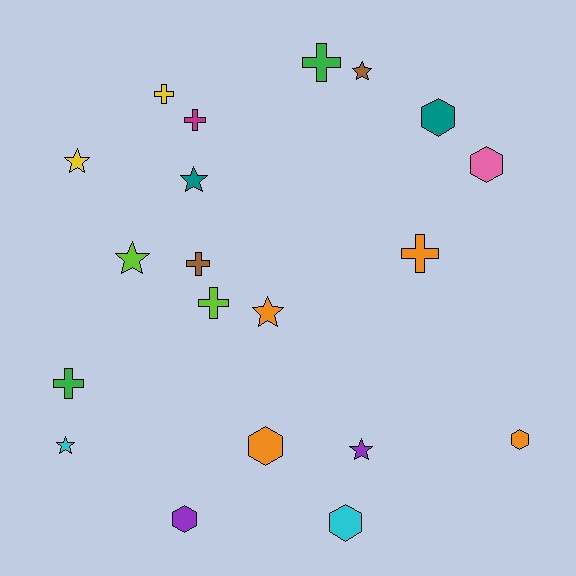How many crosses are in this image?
There are 7 crosses.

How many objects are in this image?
There are 20 objects.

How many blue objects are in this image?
There are no blue objects.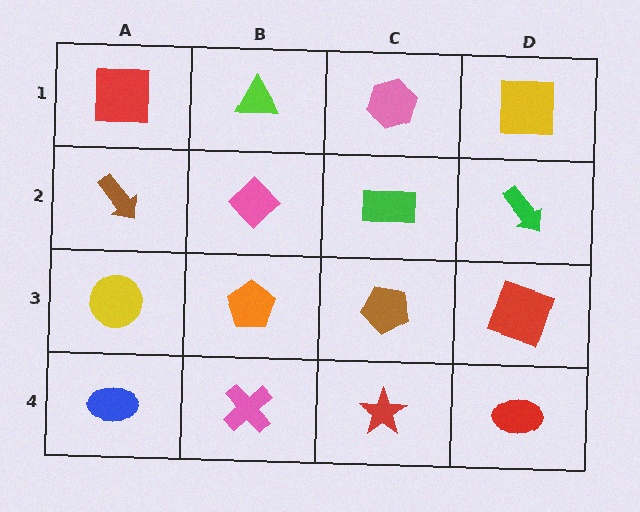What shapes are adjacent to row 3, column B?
A pink diamond (row 2, column B), a pink cross (row 4, column B), a yellow circle (row 3, column A), a brown pentagon (row 3, column C).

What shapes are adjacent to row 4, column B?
An orange pentagon (row 3, column B), a blue ellipse (row 4, column A), a red star (row 4, column C).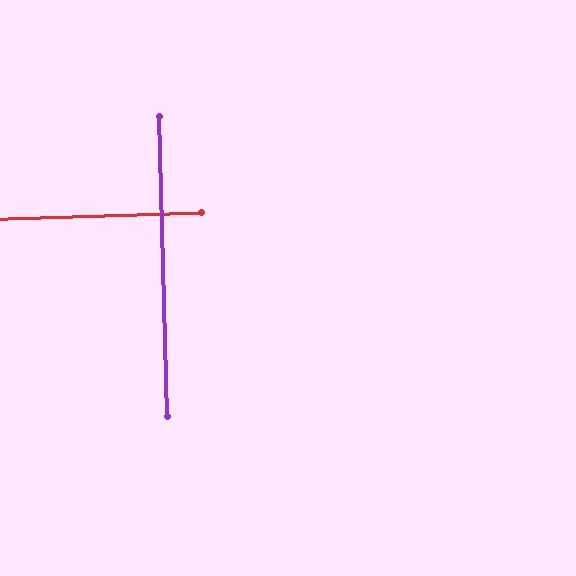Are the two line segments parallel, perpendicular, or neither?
Perpendicular — they meet at approximately 90°.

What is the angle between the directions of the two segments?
Approximately 90 degrees.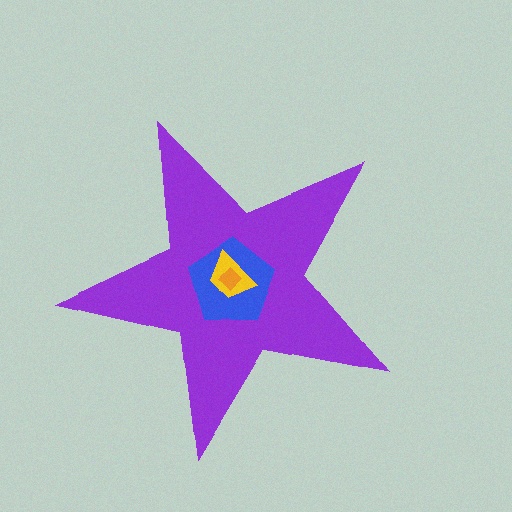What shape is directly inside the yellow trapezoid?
The orange diamond.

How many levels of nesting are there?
4.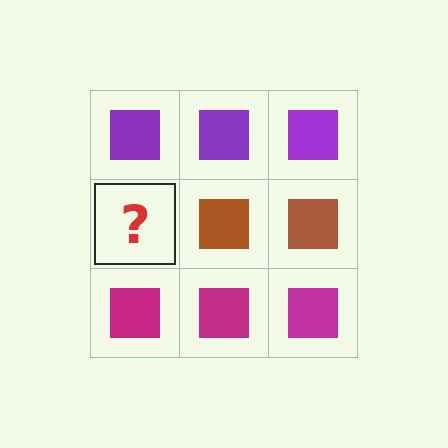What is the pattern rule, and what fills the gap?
The rule is that each row has a consistent color. The gap should be filled with a brown square.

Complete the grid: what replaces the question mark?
The question mark should be replaced with a brown square.